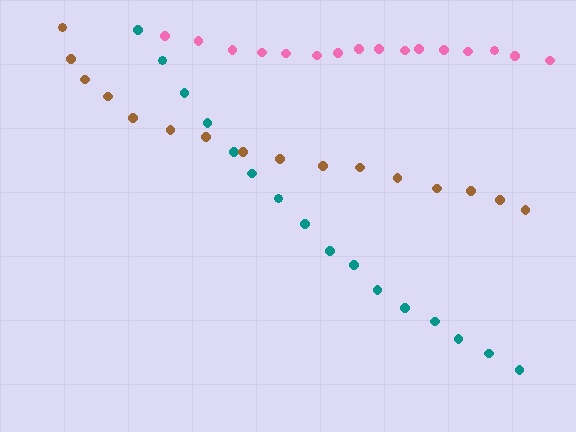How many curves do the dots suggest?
There are 3 distinct paths.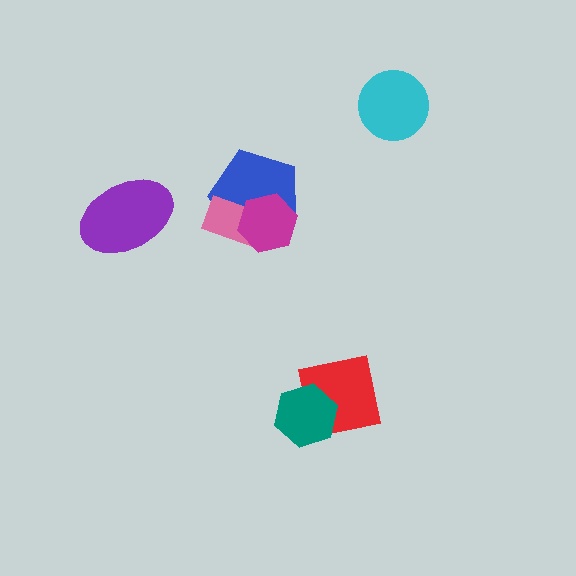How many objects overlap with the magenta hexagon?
2 objects overlap with the magenta hexagon.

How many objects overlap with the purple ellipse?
0 objects overlap with the purple ellipse.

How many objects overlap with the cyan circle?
0 objects overlap with the cyan circle.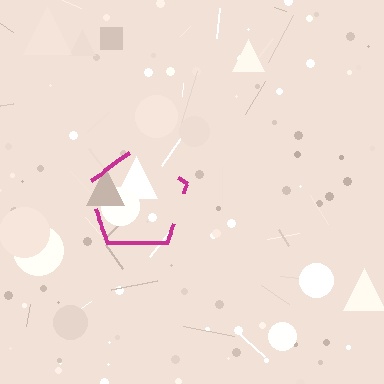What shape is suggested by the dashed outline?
The dashed outline suggests a pentagon.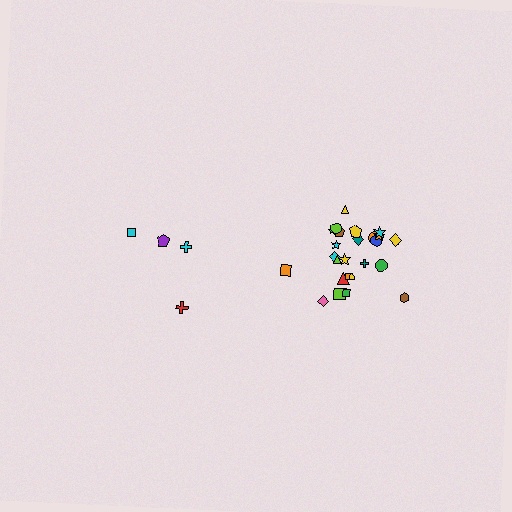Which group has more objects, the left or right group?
The right group.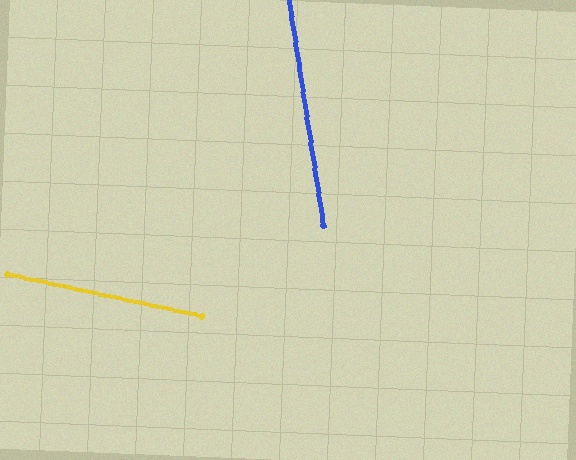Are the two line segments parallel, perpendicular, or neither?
Neither parallel nor perpendicular — they differ by about 69°.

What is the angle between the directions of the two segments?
Approximately 69 degrees.